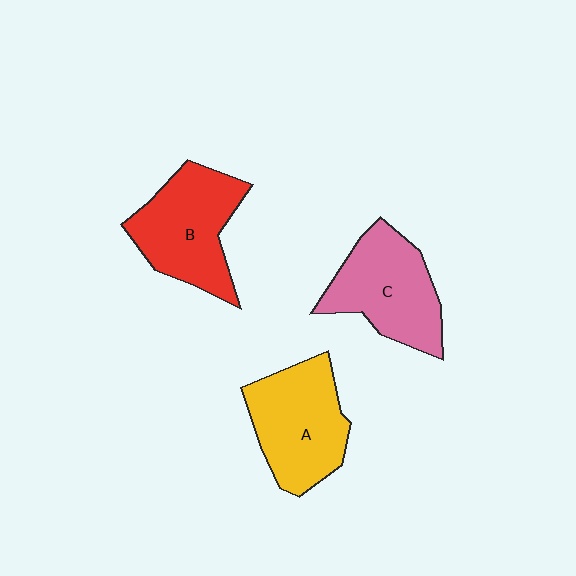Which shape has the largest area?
Shape B (red).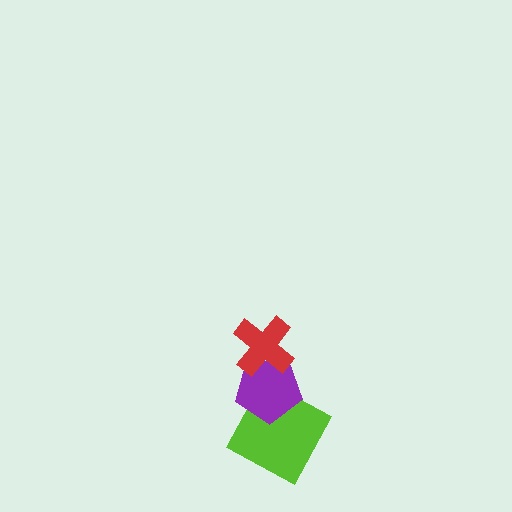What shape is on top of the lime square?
The purple pentagon is on top of the lime square.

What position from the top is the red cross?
The red cross is 1st from the top.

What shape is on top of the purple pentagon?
The red cross is on top of the purple pentagon.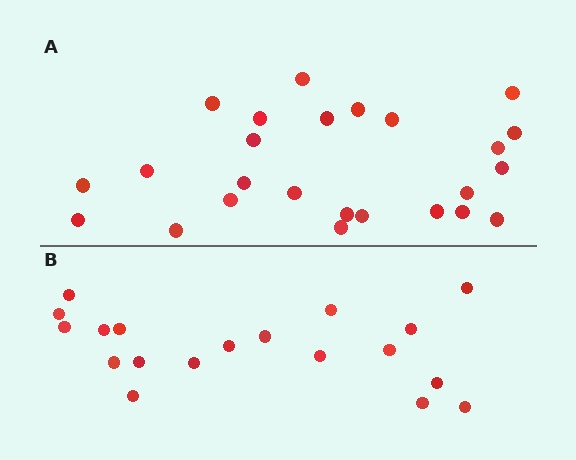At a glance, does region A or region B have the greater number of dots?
Region A (the top region) has more dots.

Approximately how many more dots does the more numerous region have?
Region A has about 6 more dots than region B.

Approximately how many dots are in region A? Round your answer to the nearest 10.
About 20 dots. (The exact count is 25, which rounds to 20.)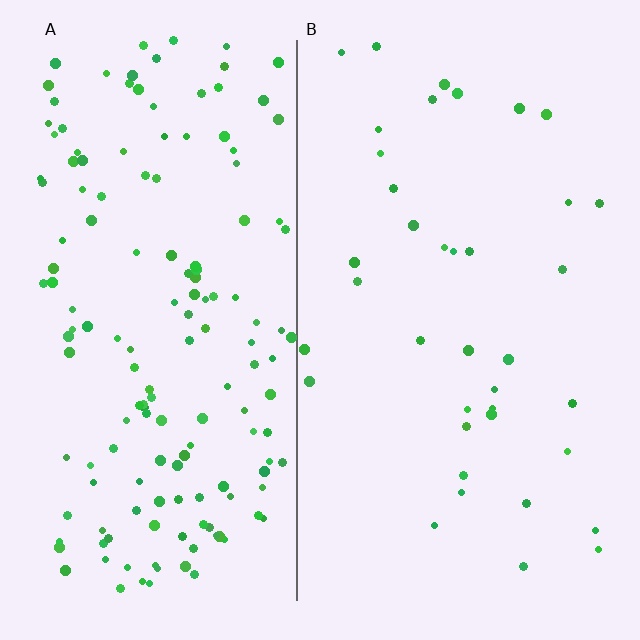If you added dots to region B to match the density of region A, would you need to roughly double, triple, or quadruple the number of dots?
Approximately quadruple.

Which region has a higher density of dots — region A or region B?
A (the left).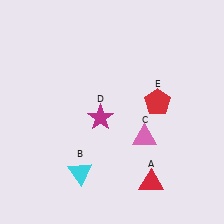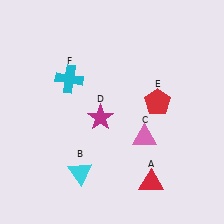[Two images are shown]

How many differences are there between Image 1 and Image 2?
There is 1 difference between the two images.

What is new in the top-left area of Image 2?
A cyan cross (F) was added in the top-left area of Image 2.